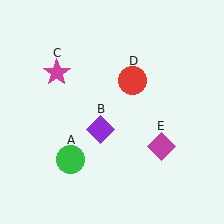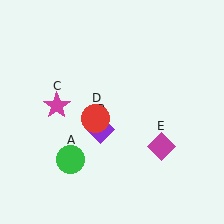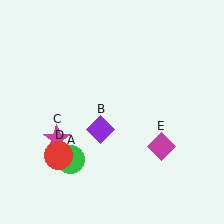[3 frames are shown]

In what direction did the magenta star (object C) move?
The magenta star (object C) moved down.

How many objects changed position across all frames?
2 objects changed position: magenta star (object C), red circle (object D).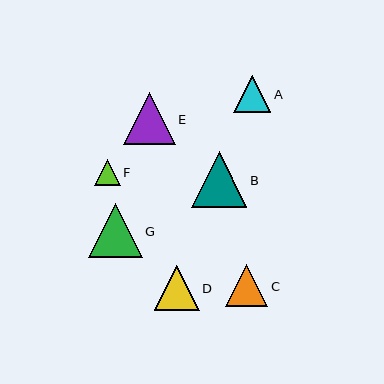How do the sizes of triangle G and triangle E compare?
Triangle G and triangle E are approximately the same size.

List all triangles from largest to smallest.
From largest to smallest: B, G, E, D, C, A, F.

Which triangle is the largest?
Triangle B is the largest with a size of approximately 56 pixels.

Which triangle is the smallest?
Triangle F is the smallest with a size of approximately 25 pixels.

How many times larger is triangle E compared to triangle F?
Triangle E is approximately 2.0 times the size of triangle F.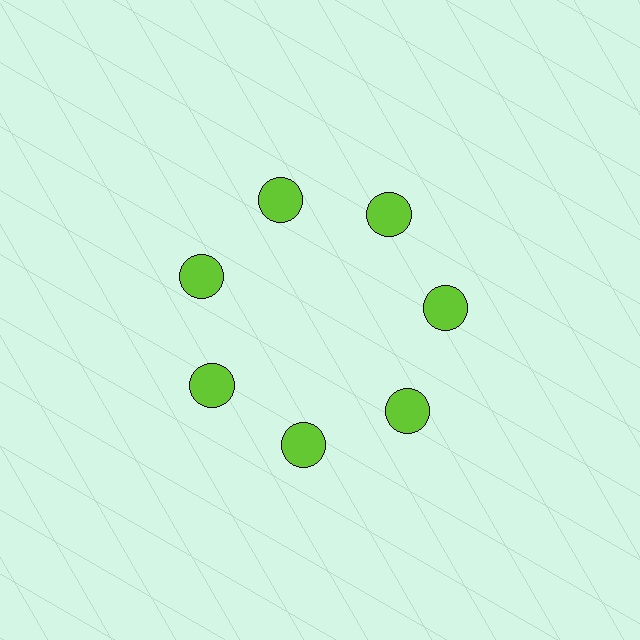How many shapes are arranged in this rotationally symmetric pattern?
There are 7 shapes, arranged in 7 groups of 1.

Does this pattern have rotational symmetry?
Yes, this pattern has 7-fold rotational symmetry. It looks the same after rotating 51 degrees around the center.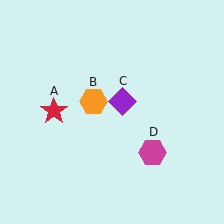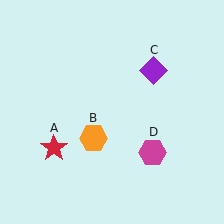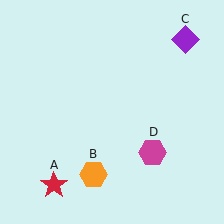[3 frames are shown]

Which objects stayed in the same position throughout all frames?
Magenta hexagon (object D) remained stationary.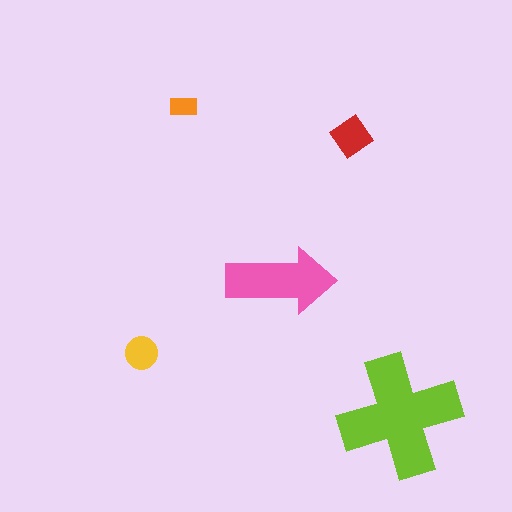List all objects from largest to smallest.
The lime cross, the pink arrow, the red diamond, the yellow circle, the orange rectangle.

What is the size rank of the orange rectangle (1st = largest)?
5th.